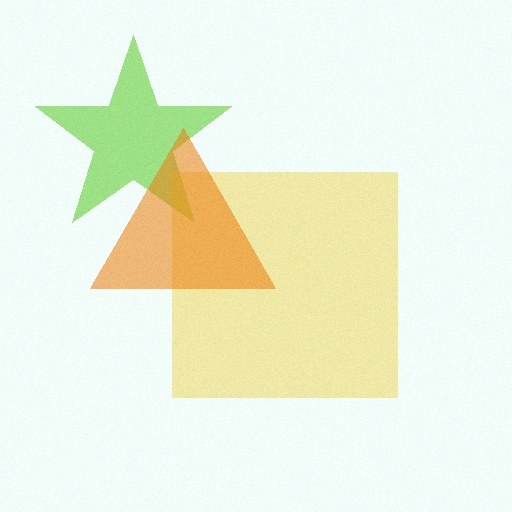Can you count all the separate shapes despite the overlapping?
Yes, there are 3 separate shapes.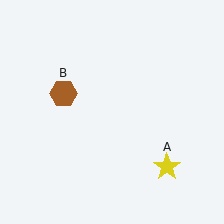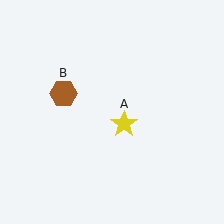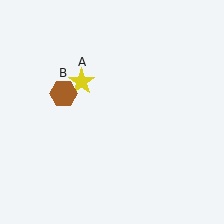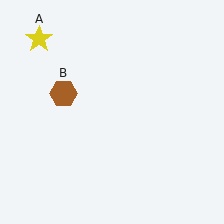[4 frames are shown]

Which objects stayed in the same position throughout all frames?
Brown hexagon (object B) remained stationary.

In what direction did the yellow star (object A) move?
The yellow star (object A) moved up and to the left.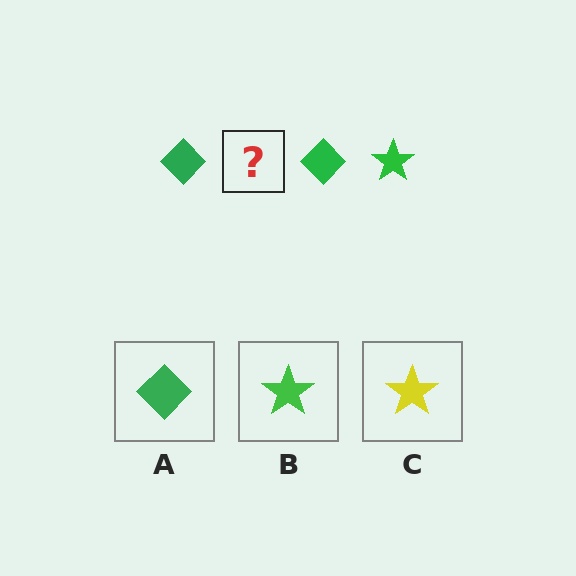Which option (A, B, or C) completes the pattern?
B.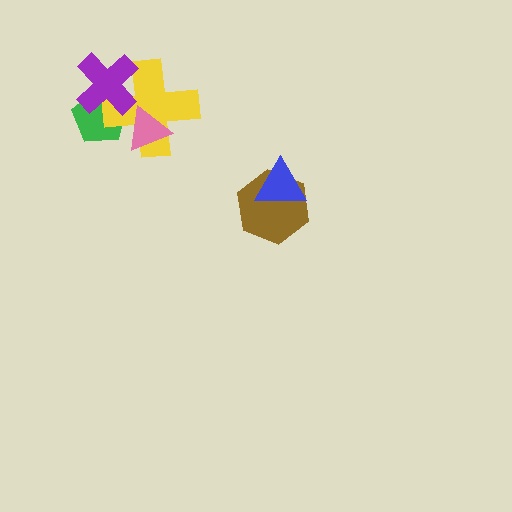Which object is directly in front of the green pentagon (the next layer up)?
The yellow cross is directly in front of the green pentagon.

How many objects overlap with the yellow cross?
3 objects overlap with the yellow cross.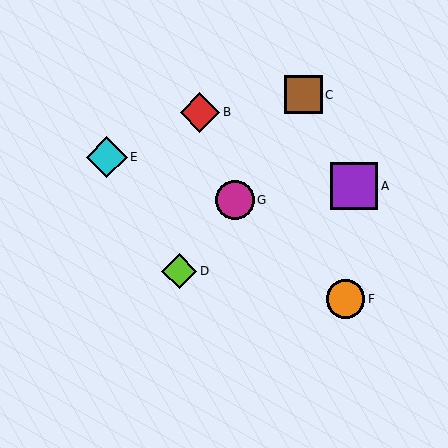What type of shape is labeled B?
Shape B is a red diamond.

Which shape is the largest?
The purple square (labeled A) is the largest.